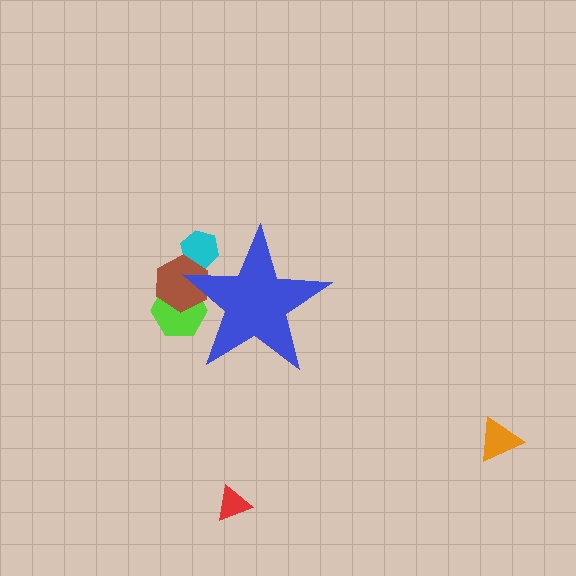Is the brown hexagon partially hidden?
Yes, the brown hexagon is partially hidden behind the blue star.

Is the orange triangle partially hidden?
No, the orange triangle is fully visible.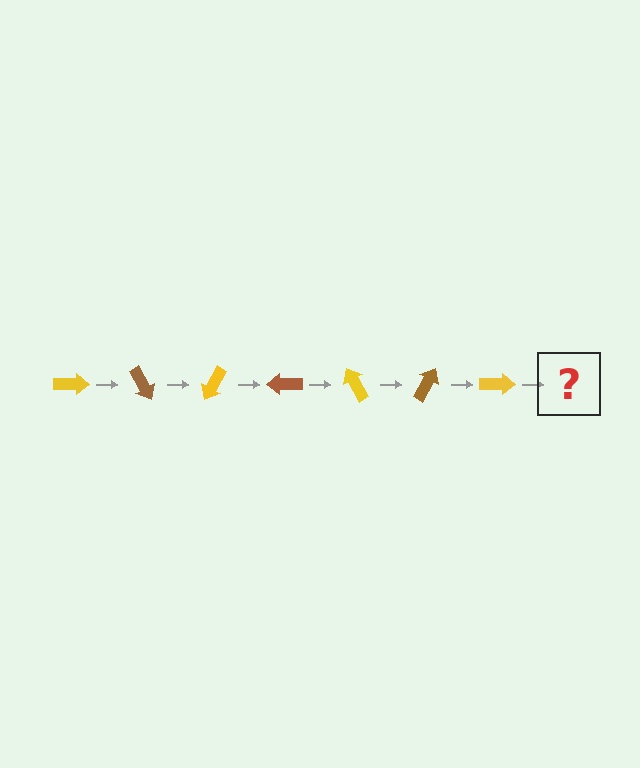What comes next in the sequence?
The next element should be a brown arrow, rotated 420 degrees from the start.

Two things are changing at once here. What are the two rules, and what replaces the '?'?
The two rules are that it rotates 60 degrees each step and the color cycles through yellow and brown. The '?' should be a brown arrow, rotated 420 degrees from the start.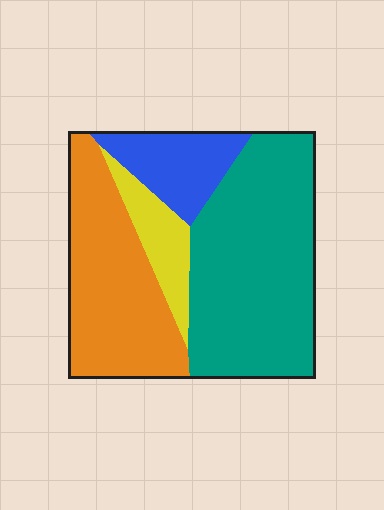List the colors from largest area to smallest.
From largest to smallest: teal, orange, blue, yellow.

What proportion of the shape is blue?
Blue takes up less than a quarter of the shape.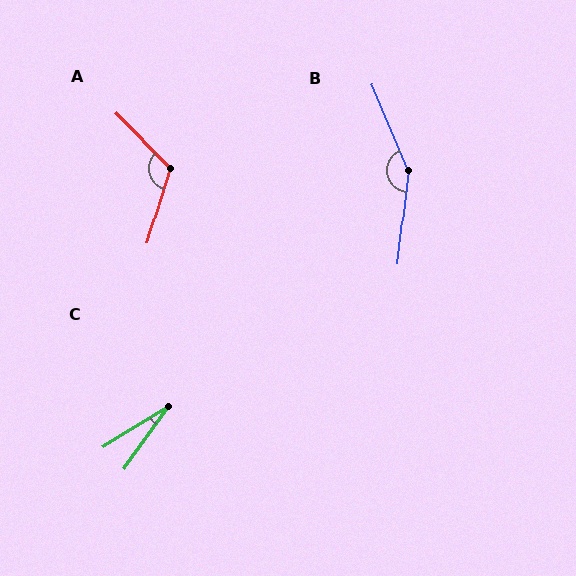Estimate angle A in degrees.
Approximately 119 degrees.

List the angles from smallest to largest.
C (23°), A (119°), B (151°).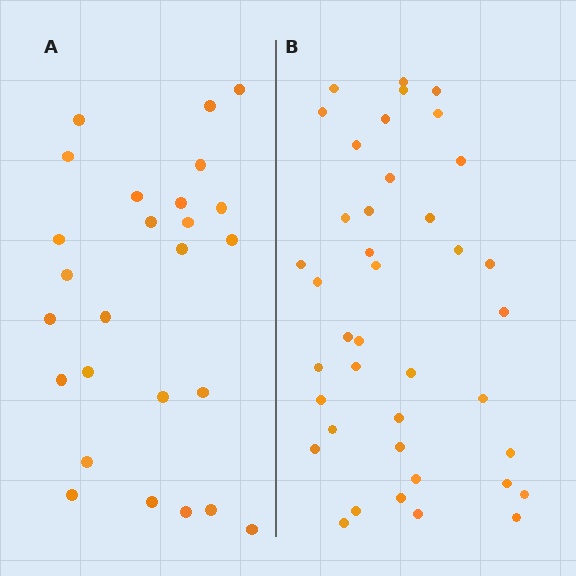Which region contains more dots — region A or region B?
Region B (the right region) has more dots.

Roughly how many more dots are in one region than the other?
Region B has approximately 15 more dots than region A.